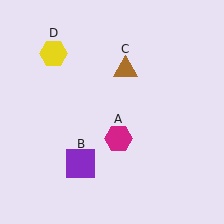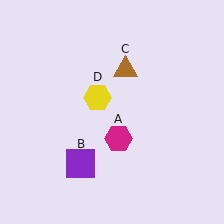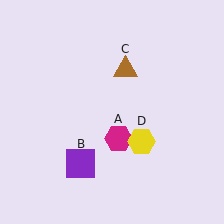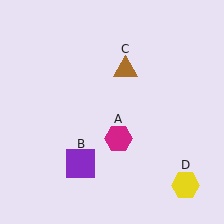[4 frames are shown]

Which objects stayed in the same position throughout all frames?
Magenta hexagon (object A) and purple square (object B) and brown triangle (object C) remained stationary.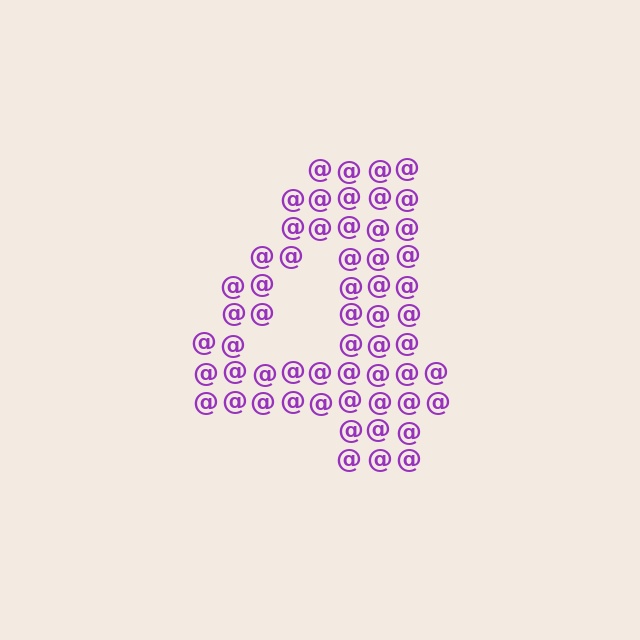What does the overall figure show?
The overall figure shows the digit 4.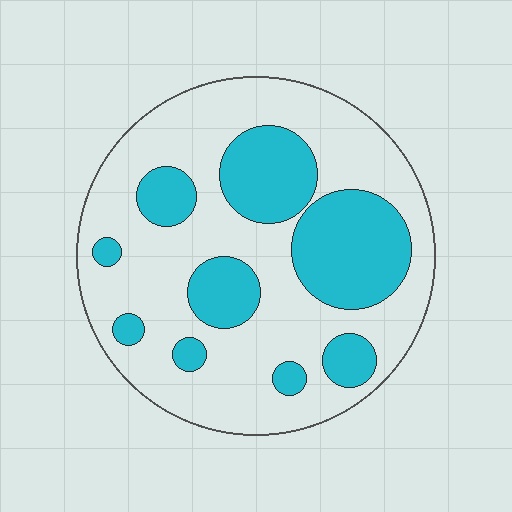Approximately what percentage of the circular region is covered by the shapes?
Approximately 30%.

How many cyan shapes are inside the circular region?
9.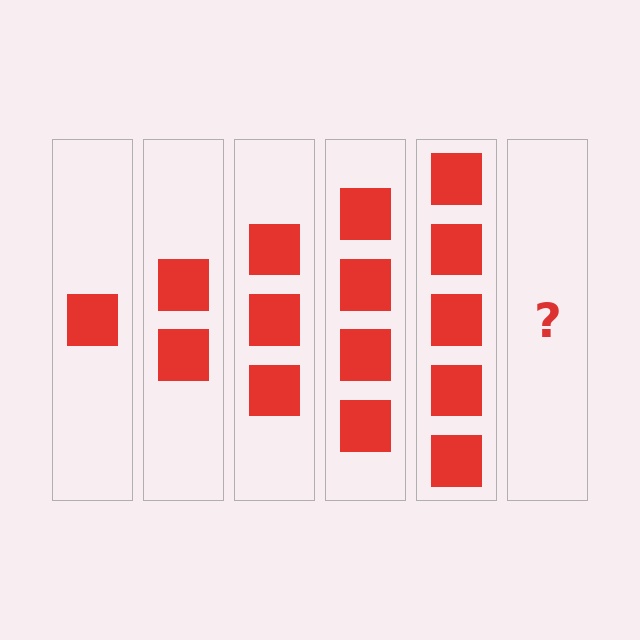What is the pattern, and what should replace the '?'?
The pattern is that each step adds one more square. The '?' should be 6 squares.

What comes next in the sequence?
The next element should be 6 squares.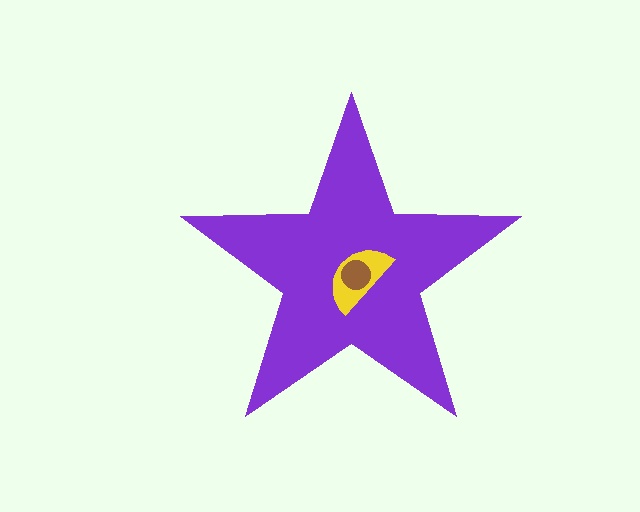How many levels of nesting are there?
3.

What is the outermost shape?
The purple star.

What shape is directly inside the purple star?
The yellow semicircle.